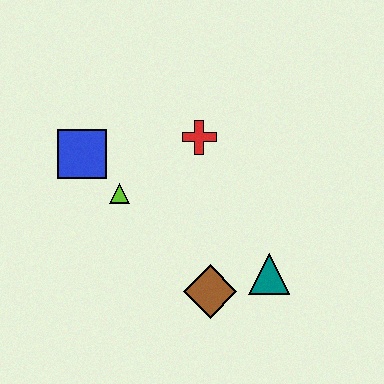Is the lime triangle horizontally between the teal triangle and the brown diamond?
No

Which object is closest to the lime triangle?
The blue square is closest to the lime triangle.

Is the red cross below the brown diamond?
No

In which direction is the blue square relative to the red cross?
The blue square is to the left of the red cross.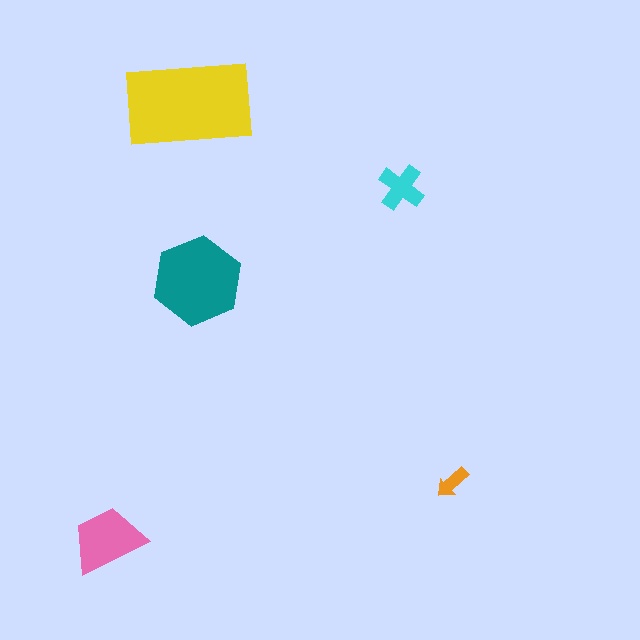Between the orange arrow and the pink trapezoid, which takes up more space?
The pink trapezoid.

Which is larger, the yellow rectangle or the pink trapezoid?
The yellow rectangle.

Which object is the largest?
The yellow rectangle.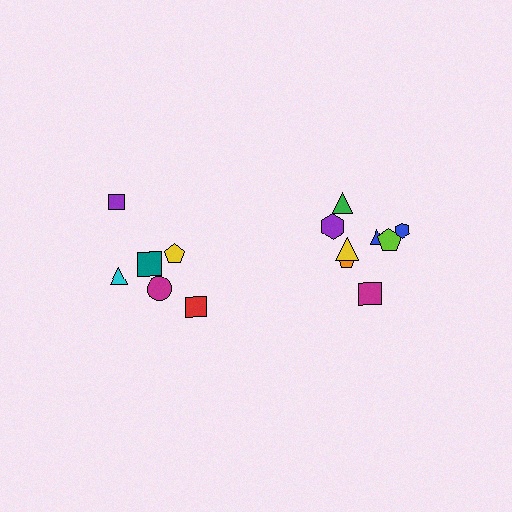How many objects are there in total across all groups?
There are 14 objects.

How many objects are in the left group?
There are 6 objects.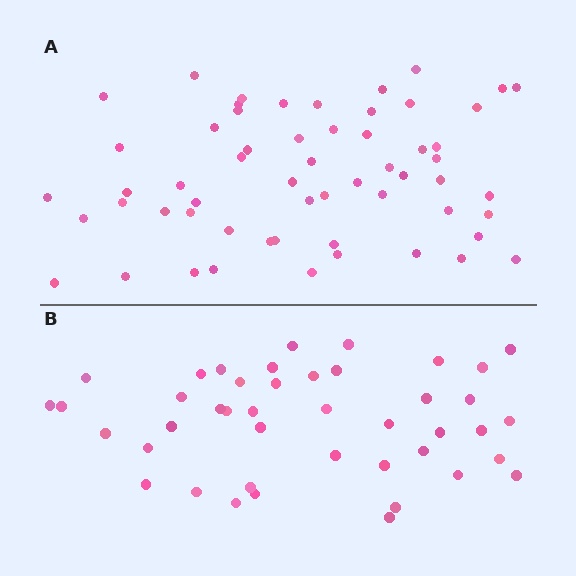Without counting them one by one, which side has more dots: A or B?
Region A (the top region) has more dots.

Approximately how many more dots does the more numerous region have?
Region A has approximately 15 more dots than region B.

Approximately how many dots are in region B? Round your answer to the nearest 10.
About 40 dots. (The exact count is 43, which rounds to 40.)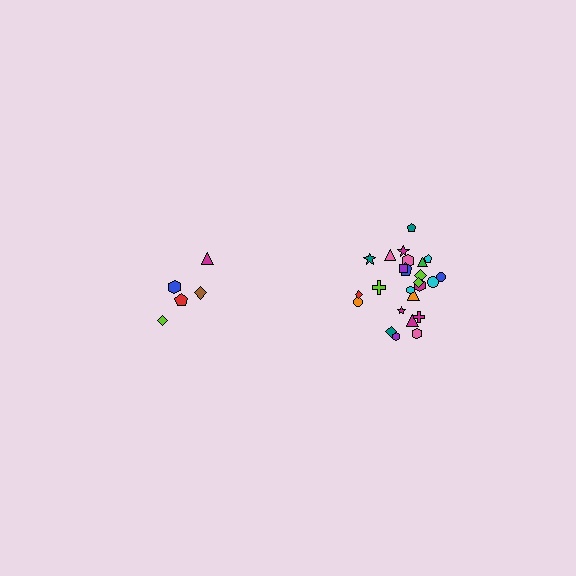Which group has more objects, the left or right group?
The right group.